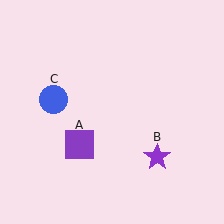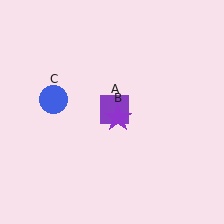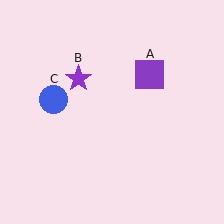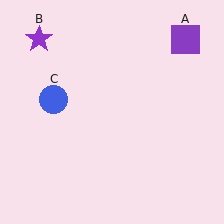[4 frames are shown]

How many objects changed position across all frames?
2 objects changed position: purple square (object A), purple star (object B).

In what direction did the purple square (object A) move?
The purple square (object A) moved up and to the right.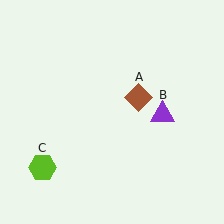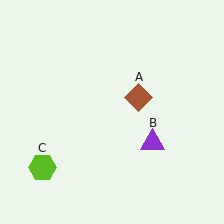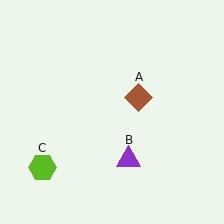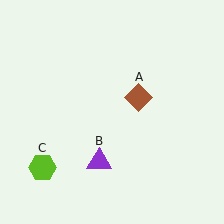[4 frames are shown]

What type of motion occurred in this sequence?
The purple triangle (object B) rotated clockwise around the center of the scene.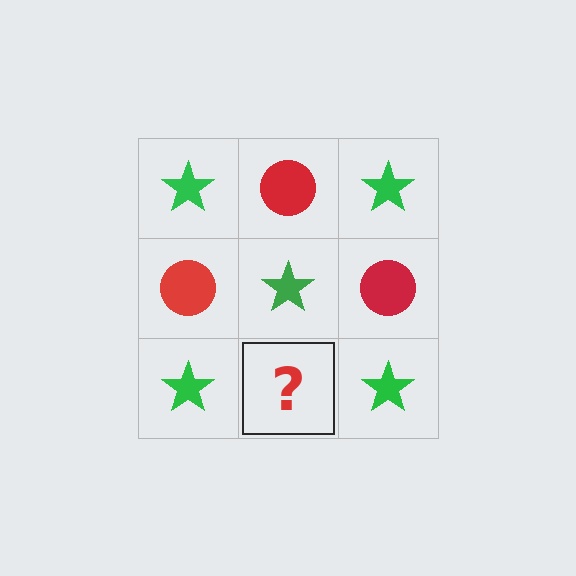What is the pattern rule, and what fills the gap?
The rule is that it alternates green star and red circle in a checkerboard pattern. The gap should be filled with a red circle.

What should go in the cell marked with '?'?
The missing cell should contain a red circle.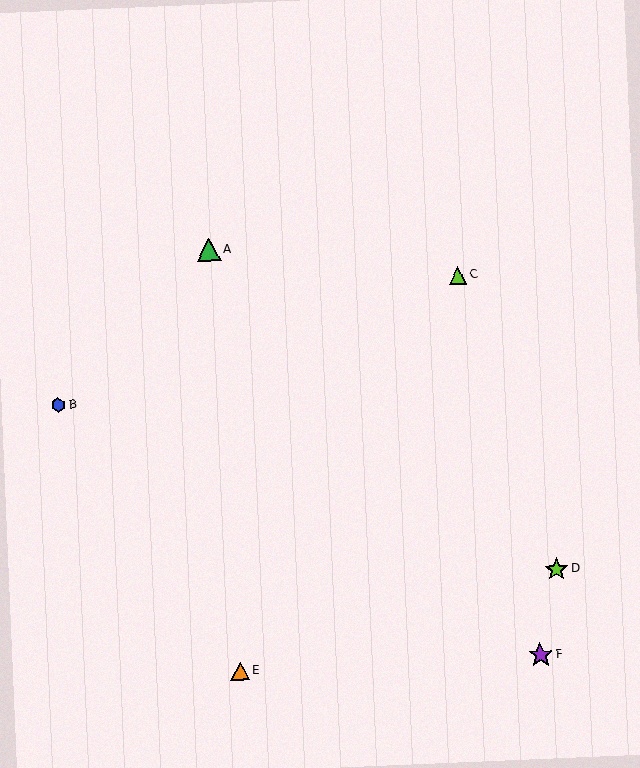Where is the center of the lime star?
The center of the lime star is at (557, 570).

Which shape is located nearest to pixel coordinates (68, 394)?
The blue hexagon (labeled B) at (58, 405) is nearest to that location.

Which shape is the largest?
The purple star (labeled F) is the largest.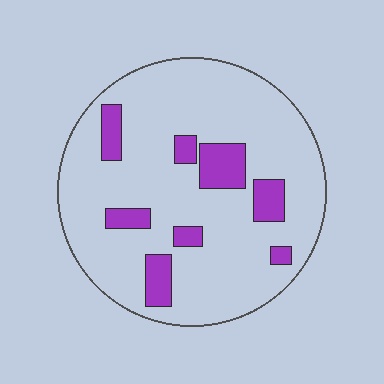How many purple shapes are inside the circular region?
8.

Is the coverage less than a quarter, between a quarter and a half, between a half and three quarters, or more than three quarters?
Less than a quarter.